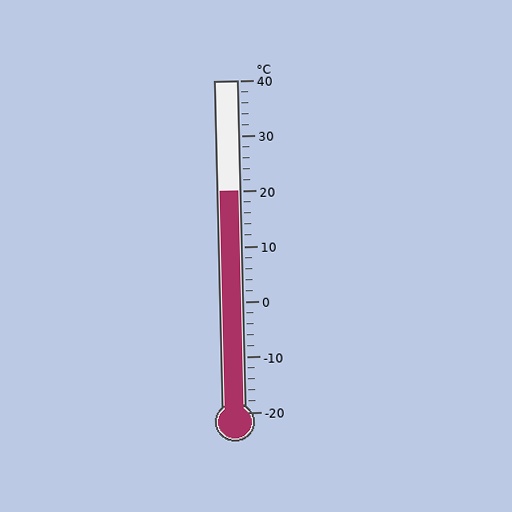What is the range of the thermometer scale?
The thermometer scale ranges from -20°C to 40°C.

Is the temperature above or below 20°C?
The temperature is at 20°C.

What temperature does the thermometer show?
The thermometer shows approximately 20°C.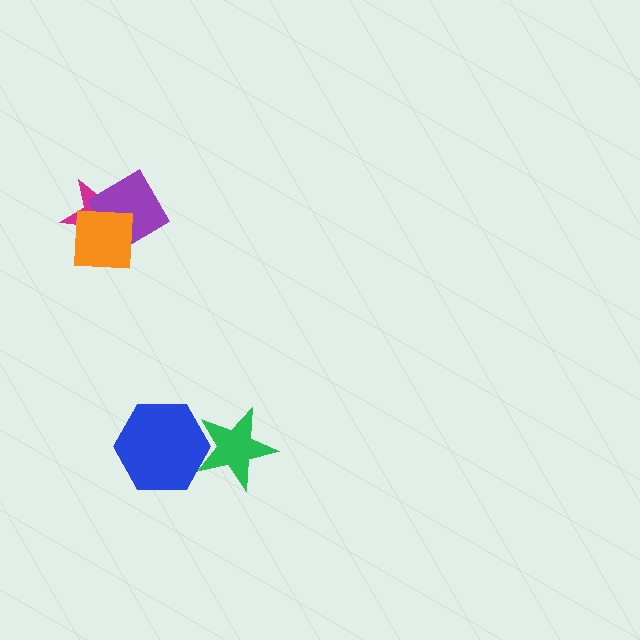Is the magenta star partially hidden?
Yes, it is partially covered by another shape.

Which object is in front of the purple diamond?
The orange square is in front of the purple diamond.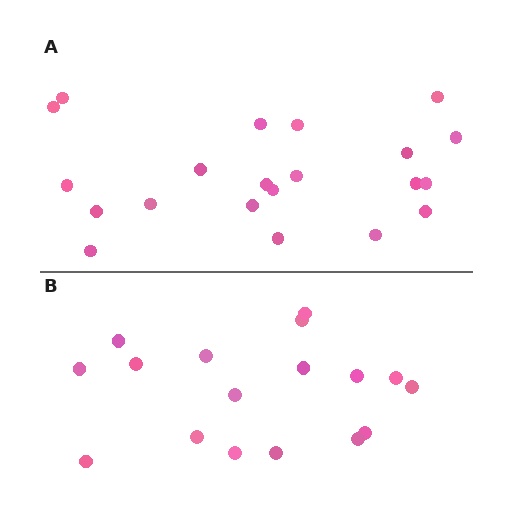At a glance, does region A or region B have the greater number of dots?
Region A (the top region) has more dots.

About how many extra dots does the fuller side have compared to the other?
Region A has about 4 more dots than region B.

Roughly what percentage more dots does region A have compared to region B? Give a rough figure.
About 25% more.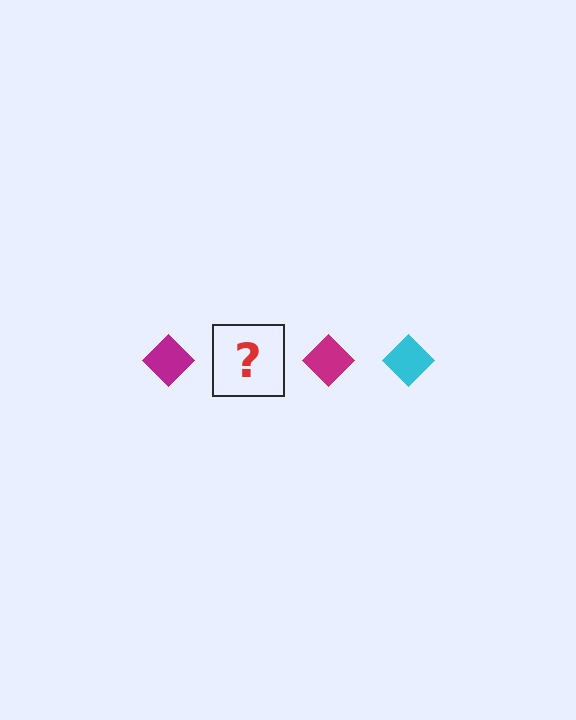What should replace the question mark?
The question mark should be replaced with a cyan diamond.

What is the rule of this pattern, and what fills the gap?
The rule is that the pattern cycles through magenta, cyan diamonds. The gap should be filled with a cyan diamond.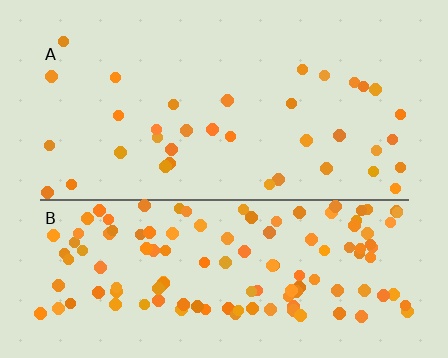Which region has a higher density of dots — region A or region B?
B (the bottom).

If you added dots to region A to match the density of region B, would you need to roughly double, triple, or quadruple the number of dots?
Approximately quadruple.